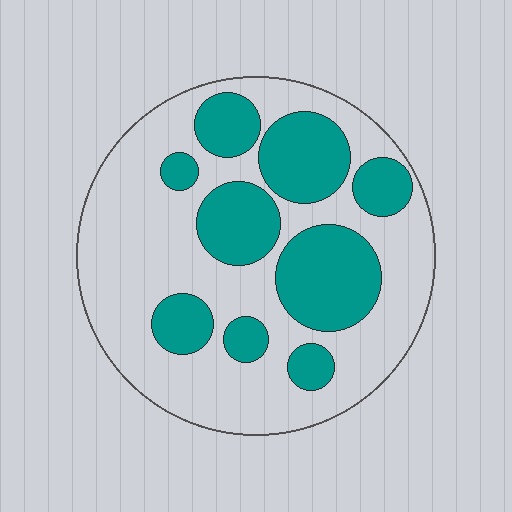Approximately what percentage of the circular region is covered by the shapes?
Approximately 35%.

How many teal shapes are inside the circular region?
9.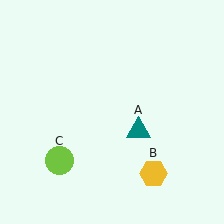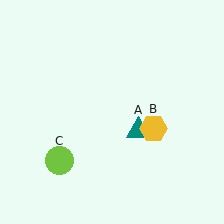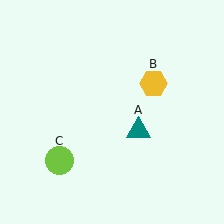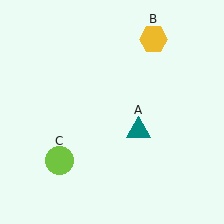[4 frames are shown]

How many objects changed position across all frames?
1 object changed position: yellow hexagon (object B).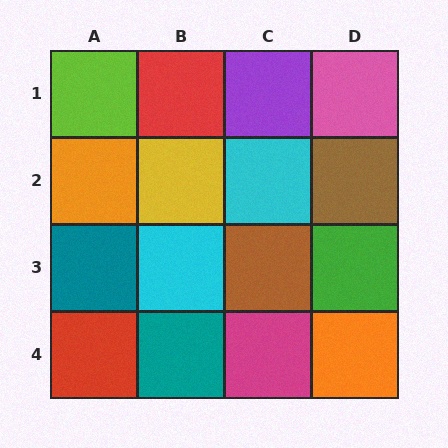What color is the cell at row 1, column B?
Red.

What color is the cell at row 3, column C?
Brown.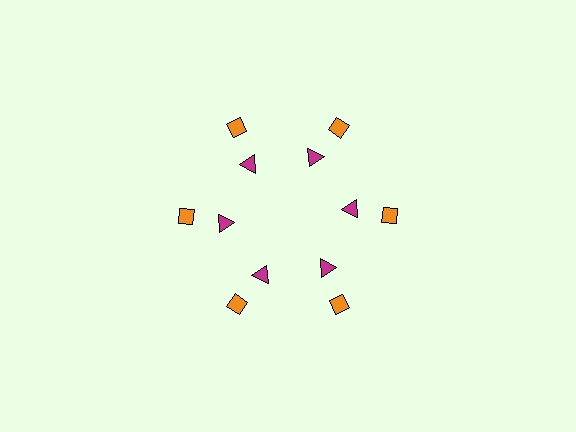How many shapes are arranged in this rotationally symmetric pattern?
There are 12 shapes, arranged in 6 groups of 2.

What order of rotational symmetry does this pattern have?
This pattern has 6-fold rotational symmetry.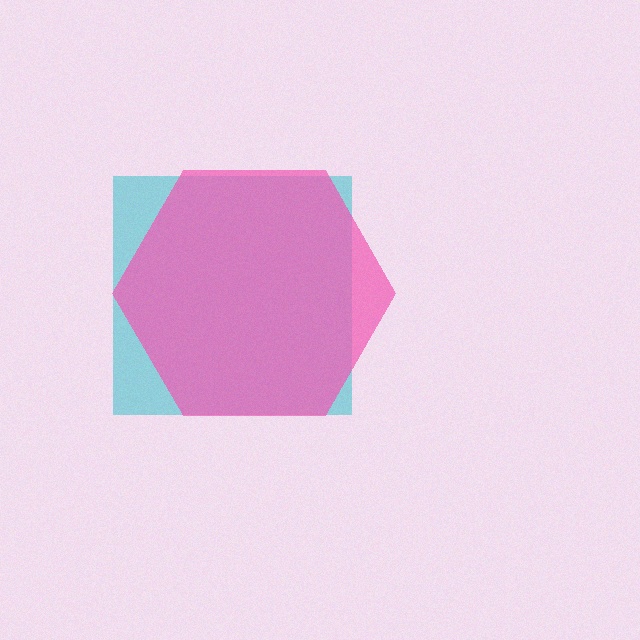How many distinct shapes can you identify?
There are 2 distinct shapes: a cyan square, a pink hexagon.